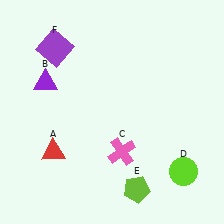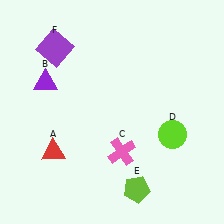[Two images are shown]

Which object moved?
The lime circle (D) moved up.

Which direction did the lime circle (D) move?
The lime circle (D) moved up.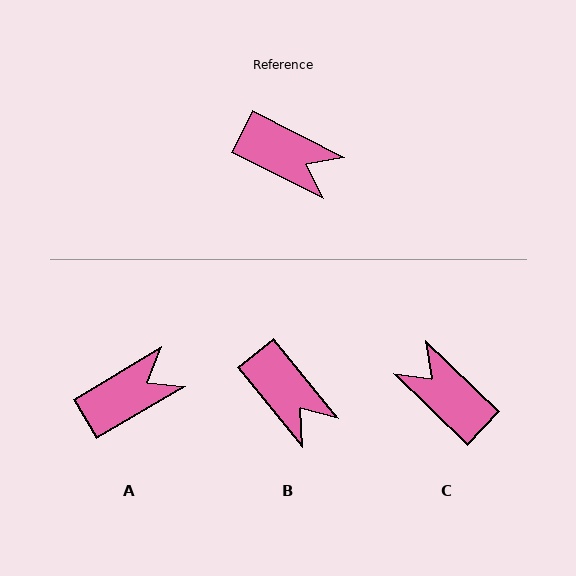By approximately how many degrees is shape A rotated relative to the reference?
Approximately 58 degrees counter-clockwise.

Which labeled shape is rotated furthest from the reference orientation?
C, about 163 degrees away.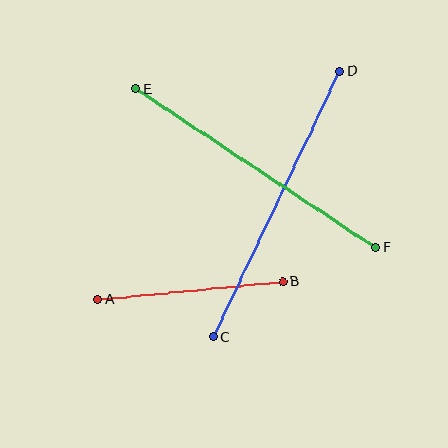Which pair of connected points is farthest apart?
Points C and D are farthest apart.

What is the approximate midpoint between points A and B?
The midpoint is at approximately (190, 291) pixels.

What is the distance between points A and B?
The distance is approximately 186 pixels.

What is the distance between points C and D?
The distance is approximately 295 pixels.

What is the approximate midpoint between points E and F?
The midpoint is at approximately (256, 168) pixels.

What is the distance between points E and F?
The distance is approximately 287 pixels.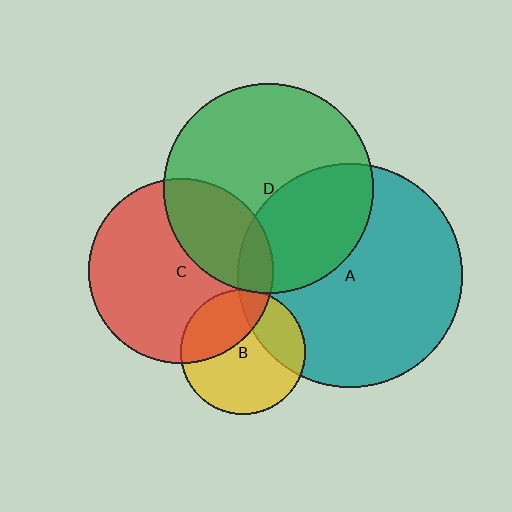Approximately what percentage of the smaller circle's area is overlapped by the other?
Approximately 25%.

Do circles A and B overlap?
Yes.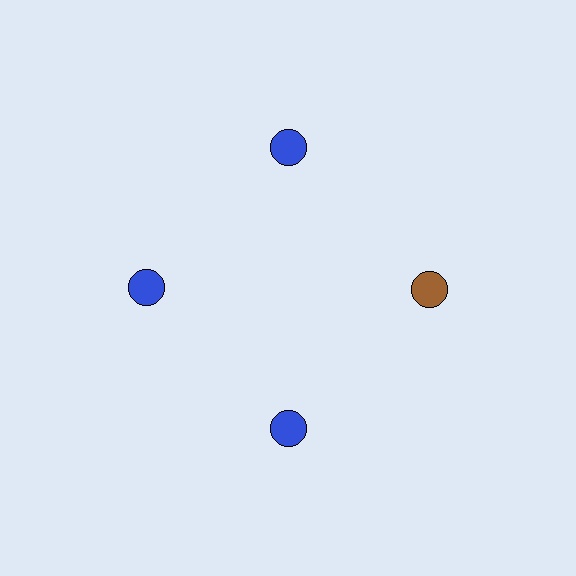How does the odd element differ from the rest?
It has a different color: brown instead of blue.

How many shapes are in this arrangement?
There are 4 shapes arranged in a ring pattern.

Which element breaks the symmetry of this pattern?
The brown circle at roughly the 3 o'clock position breaks the symmetry. All other shapes are blue circles.